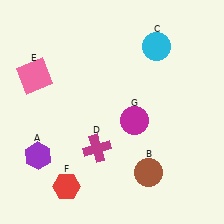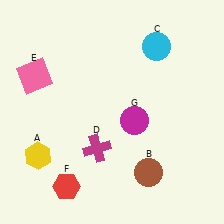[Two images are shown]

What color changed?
The hexagon (A) changed from purple in Image 1 to yellow in Image 2.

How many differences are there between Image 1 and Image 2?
There is 1 difference between the two images.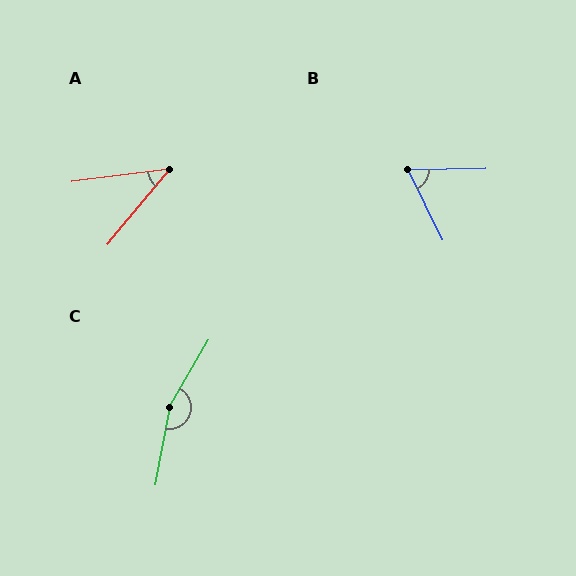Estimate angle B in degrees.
Approximately 65 degrees.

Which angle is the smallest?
A, at approximately 43 degrees.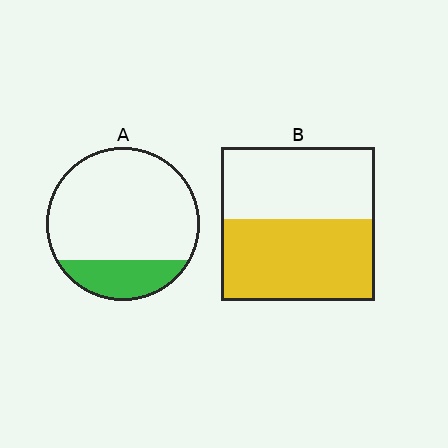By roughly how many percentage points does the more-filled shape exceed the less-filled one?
By roughly 30 percentage points (B over A).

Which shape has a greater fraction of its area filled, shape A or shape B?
Shape B.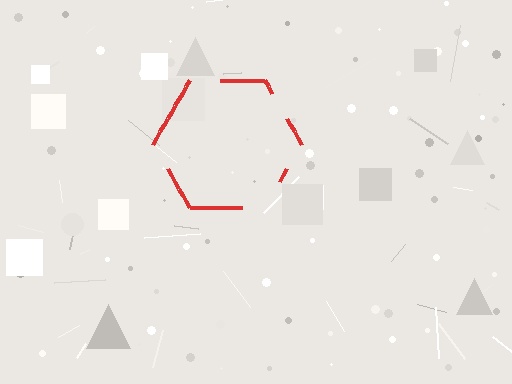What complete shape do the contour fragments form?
The contour fragments form a hexagon.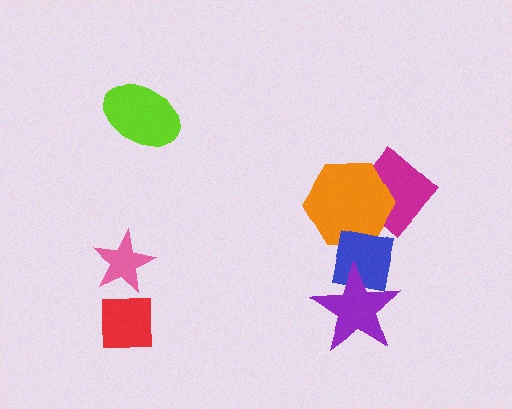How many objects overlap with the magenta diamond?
1 object overlaps with the magenta diamond.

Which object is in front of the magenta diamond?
The orange hexagon is in front of the magenta diamond.